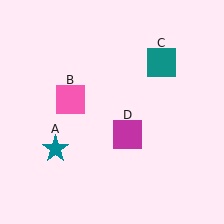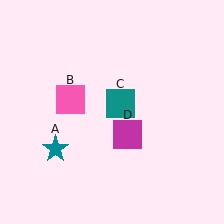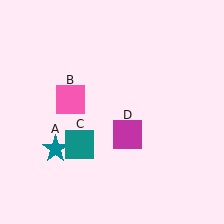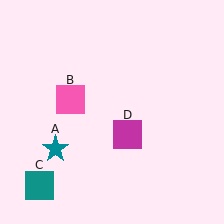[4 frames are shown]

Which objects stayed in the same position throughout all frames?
Teal star (object A) and pink square (object B) and magenta square (object D) remained stationary.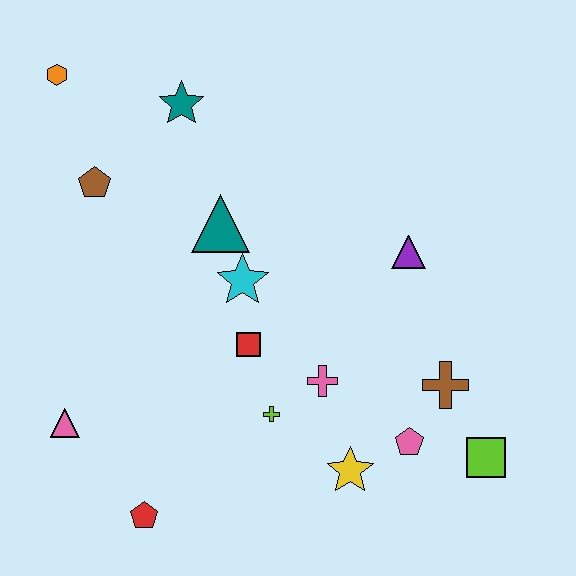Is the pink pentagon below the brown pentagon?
Yes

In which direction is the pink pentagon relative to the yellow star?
The pink pentagon is to the right of the yellow star.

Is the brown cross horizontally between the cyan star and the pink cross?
No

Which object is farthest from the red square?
The orange hexagon is farthest from the red square.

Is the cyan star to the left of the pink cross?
Yes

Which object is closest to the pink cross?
The lime cross is closest to the pink cross.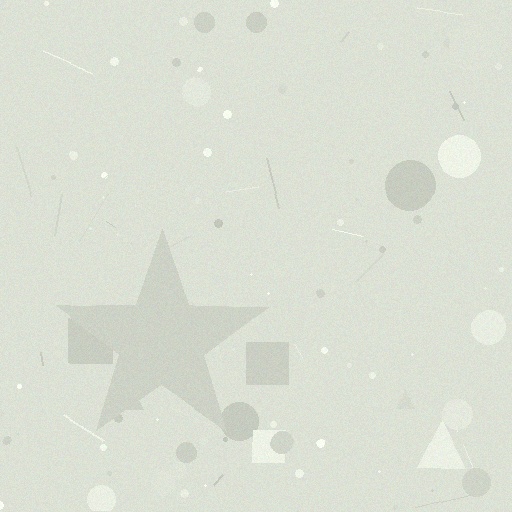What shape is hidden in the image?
A star is hidden in the image.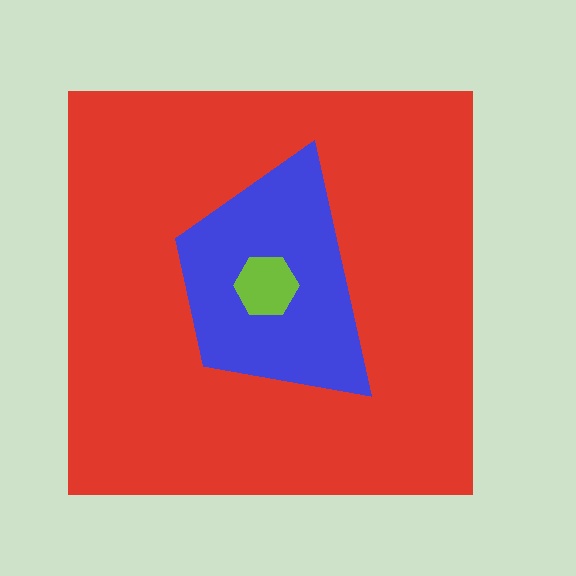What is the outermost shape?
The red square.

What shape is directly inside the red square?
The blue trapezoid.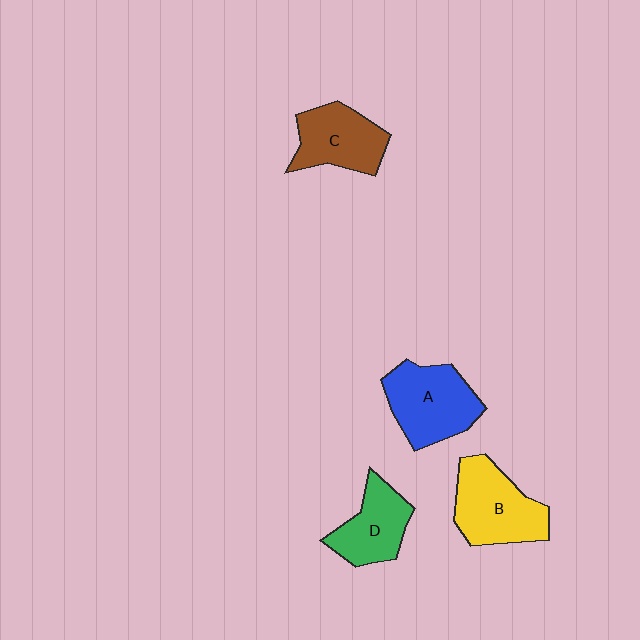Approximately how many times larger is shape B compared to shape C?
Approximately 1.2 times.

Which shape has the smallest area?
Shape D (green).